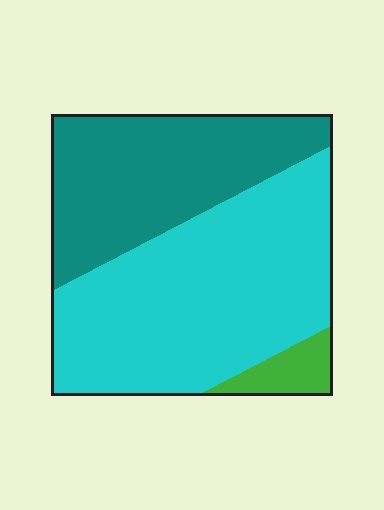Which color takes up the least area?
Green, at roughly 5%.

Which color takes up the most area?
Cyan, at roughly 55%.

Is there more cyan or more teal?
Cyan.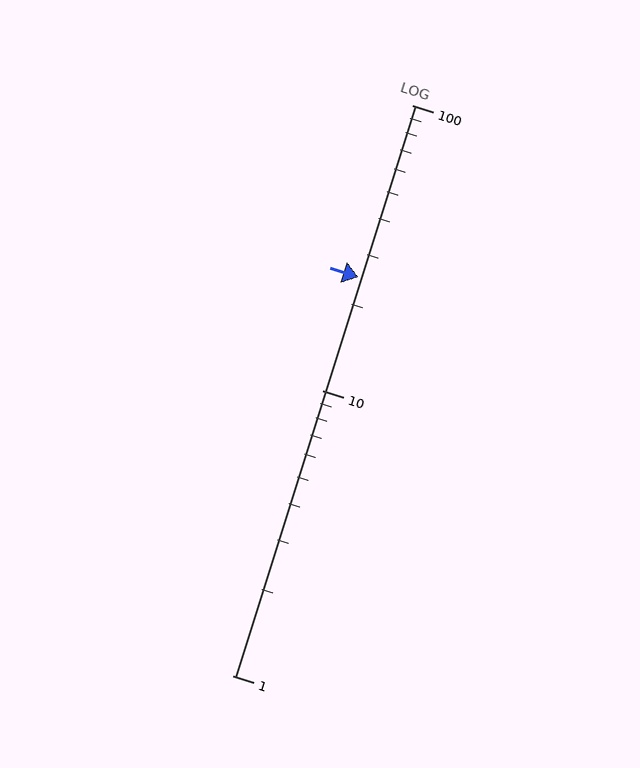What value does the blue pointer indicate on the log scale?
The pointer indicates approximately 25.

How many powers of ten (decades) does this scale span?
The scale spans 2 decades, from 1 to 100.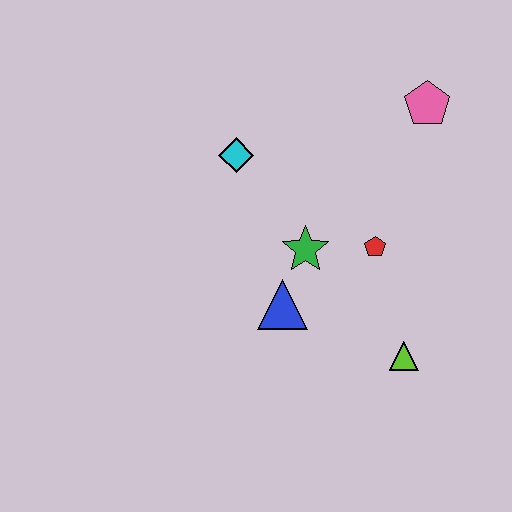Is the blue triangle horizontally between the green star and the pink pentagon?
No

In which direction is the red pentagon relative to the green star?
The red pentagon is to the right of the green star.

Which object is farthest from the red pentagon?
The cyan diamond is farthest from the red pentagon.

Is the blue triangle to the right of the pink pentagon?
No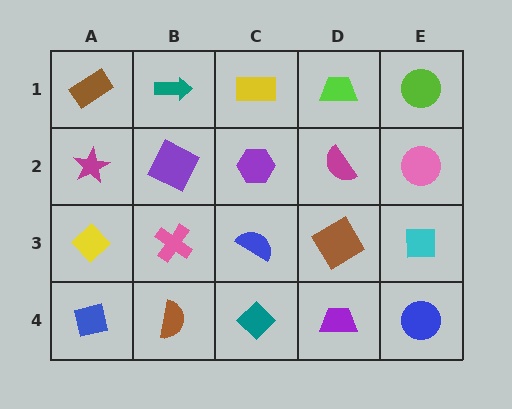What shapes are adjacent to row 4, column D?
A brown diamond (row 3, column D), a teal diamond (row 4, column C), a blue circle (row 4, column E).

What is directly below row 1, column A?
A magenta star.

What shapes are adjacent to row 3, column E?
A pink circle (row 2, column E), a blue circle (row 4, column E), a brown diamond (row 3, column D).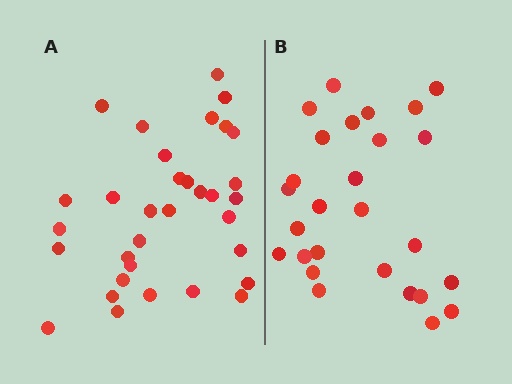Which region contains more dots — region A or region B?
Region A (the left region) has more dots.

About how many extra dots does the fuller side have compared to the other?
Region A has about 6 more dots than region B.